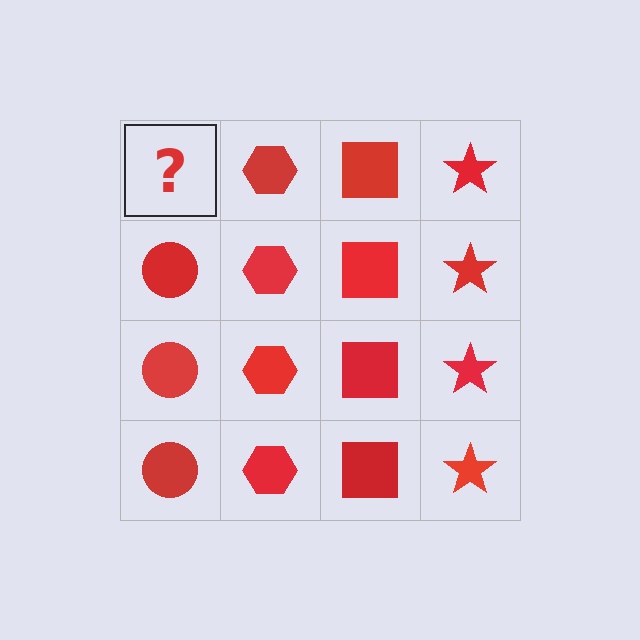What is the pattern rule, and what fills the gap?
The rule is that each column has a consistent shape. The gap should be filled with a red circle.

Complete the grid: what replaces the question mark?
The question mark should be replaced with a red circle.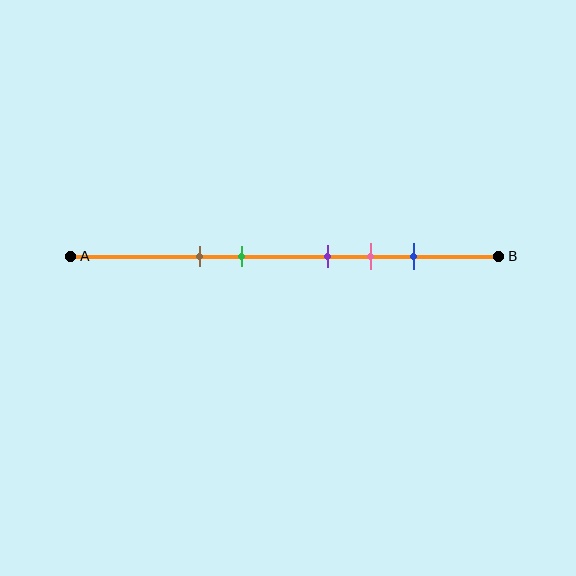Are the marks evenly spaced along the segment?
No, the marks are not evenly spaced.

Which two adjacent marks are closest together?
The purple and pink marks are the closest adjacent pair.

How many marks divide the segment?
There are 5 marks dividing the segment.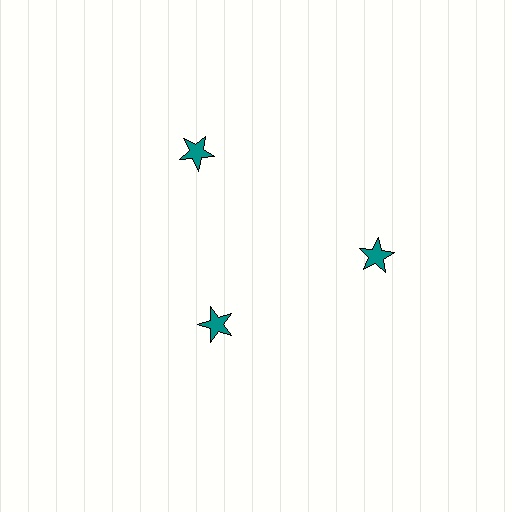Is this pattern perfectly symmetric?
No. The 3 teal stars are arranged in a ring, but one element near the 7 o'clock position is pulled inward toward the center, breaking the 3-fold rotational symmetry.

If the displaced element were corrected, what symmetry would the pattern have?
It would have 3-fold rotational symmetry — the pattern would map onto itself every 120 degrees.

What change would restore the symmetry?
The symmetry would be restored by moving it outward, back onto the ring so that all 3 stars sit at equal angles and equal distance from the center.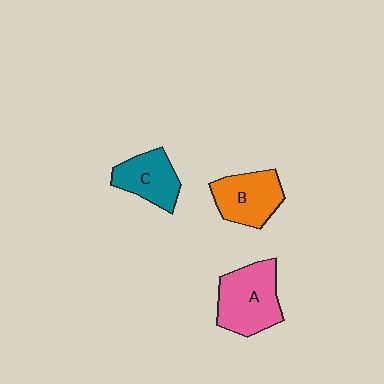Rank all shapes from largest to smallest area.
From largest to smallest: A (pink), B (orange), C (teal).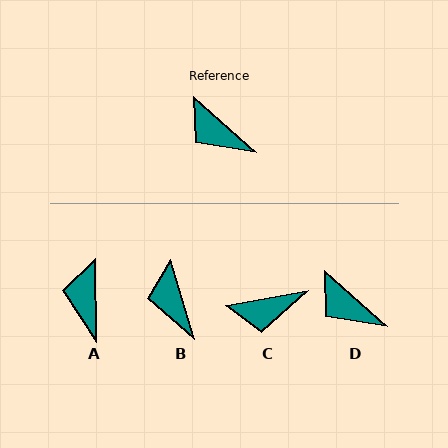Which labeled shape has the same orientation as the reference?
D.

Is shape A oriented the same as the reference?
No, it is off by about 47 degrees.